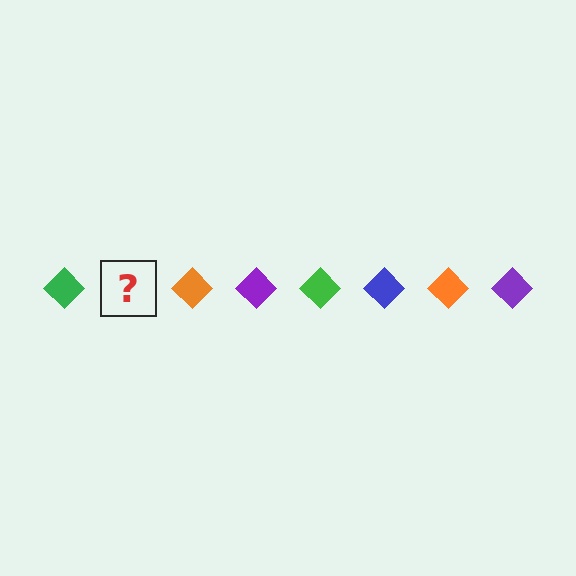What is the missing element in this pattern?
The missing element is a blue diamond.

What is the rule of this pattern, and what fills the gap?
The rule is that the pattern cycles through green, blue, orange, purple diamonds. The gap should be filled with a blue diamond.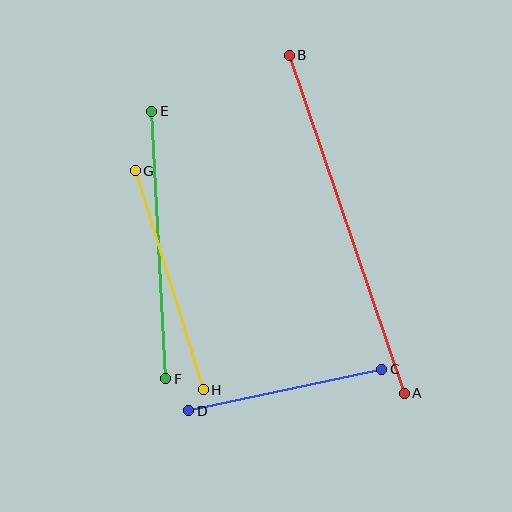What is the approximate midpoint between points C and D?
The midpoint is at approximately (285, 390) pixels.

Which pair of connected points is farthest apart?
Points A and B are farthest apart.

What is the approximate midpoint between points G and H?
The midpoint is at approximately (169, 280) pixels.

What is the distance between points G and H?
The distance is approximately 229 pixels.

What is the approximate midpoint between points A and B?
The midpoint is at approximately (347, 224) pixels.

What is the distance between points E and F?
The distance is approximately 268 pixels.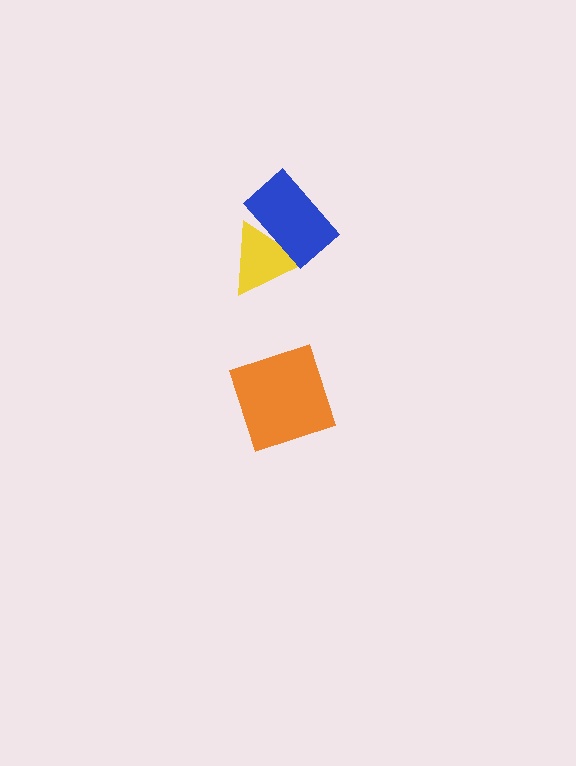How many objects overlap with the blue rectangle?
1 object overlaps with the blue rectangle.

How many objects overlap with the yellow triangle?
1 object overlaps with the yellow triangle.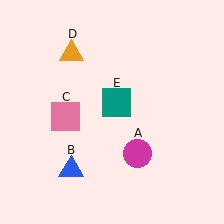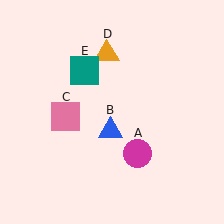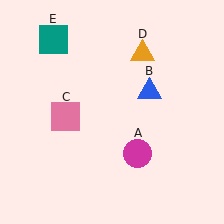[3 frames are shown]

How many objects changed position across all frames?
3 objects changed position: blue triangle (object B), orange triangle (object D), teal square (object E).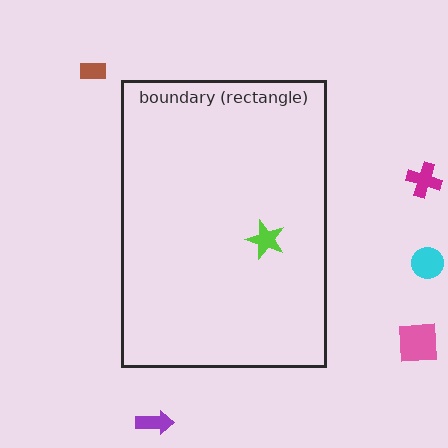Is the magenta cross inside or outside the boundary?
Outside.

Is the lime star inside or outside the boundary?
Inside.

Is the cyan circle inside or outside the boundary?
Outside.